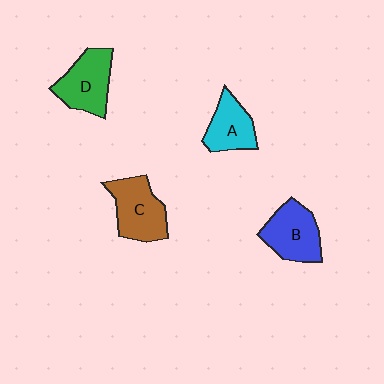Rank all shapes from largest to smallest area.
From largest to smallest: C (brown), D (green), B (blue), A (cyan).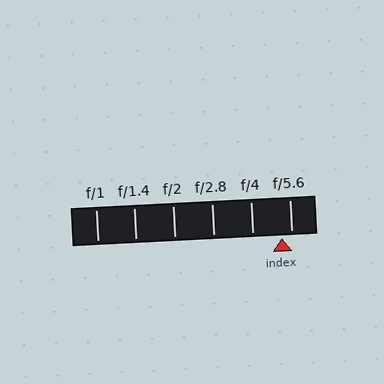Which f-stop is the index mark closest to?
The index mark is closest to f/5.6.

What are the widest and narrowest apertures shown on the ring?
The widest aperture shown is f/1 and the narrowest is f/5.6.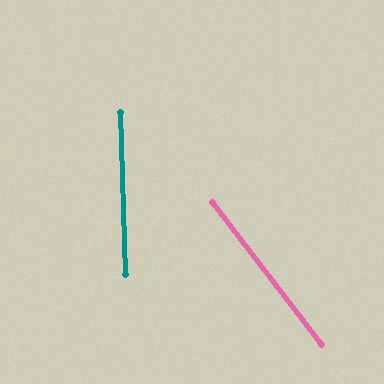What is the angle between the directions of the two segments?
Approximately 36 degrees.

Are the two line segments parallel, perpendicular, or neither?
Neither parallel nor perpendicular — they differ by about 36°.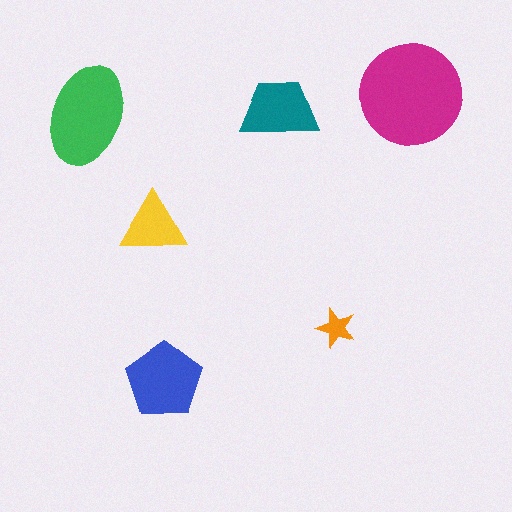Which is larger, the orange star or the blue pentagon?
The blue pentagon.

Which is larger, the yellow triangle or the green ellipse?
The green ellipse.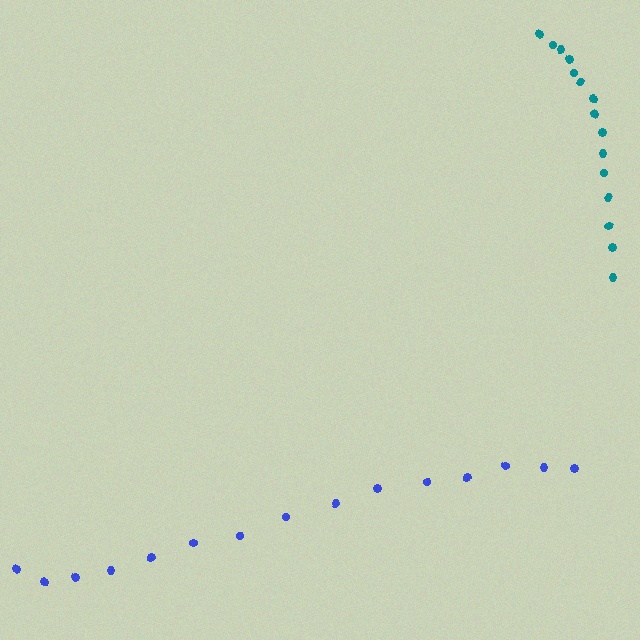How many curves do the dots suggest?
There are 2 distinct paths.